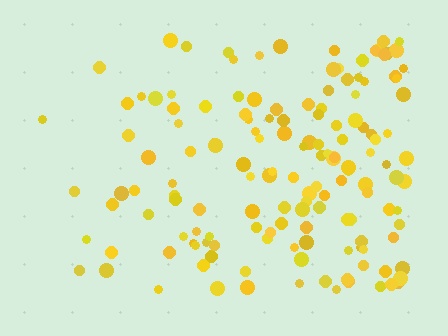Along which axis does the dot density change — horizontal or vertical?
Horizontal.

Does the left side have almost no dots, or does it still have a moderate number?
Still a moderate number, just noticeably fewer than the right.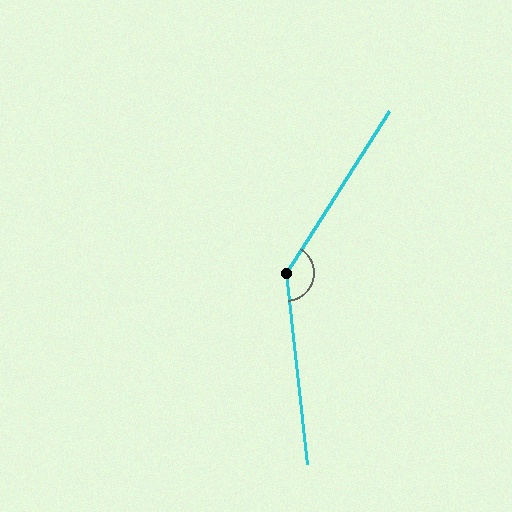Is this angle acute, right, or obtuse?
It is obtuse.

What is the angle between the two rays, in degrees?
Approximately 141 degrees.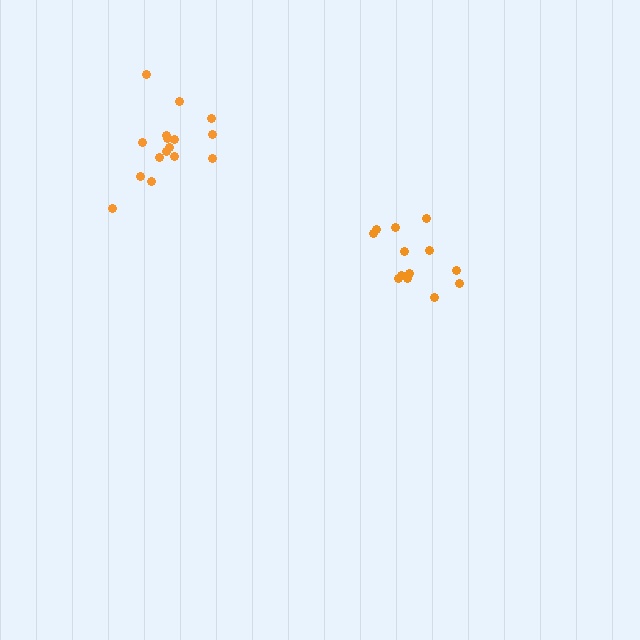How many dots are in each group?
Group 1: 13 dots, Group 2: 16 dots (29 total).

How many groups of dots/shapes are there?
There are 2 groups.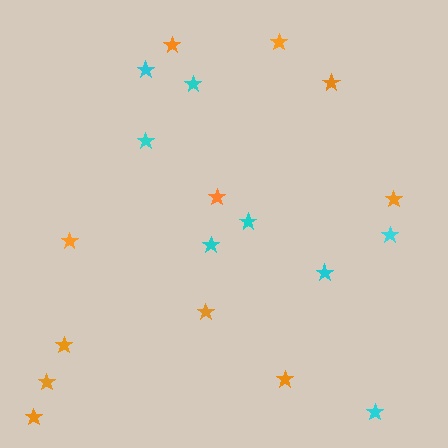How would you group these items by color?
There are 2 groups: one group of cyan stars (8) and one group of orange stars (11).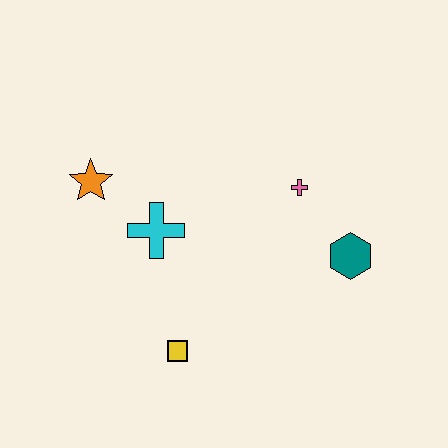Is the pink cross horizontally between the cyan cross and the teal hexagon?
Yes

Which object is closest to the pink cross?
The teal hexagon is closest to the pink cross.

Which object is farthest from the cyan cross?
The teal hexagon is farthest from the cyan cross.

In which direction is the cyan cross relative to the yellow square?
The cyan cross is above the yellow square.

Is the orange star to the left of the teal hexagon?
Yes